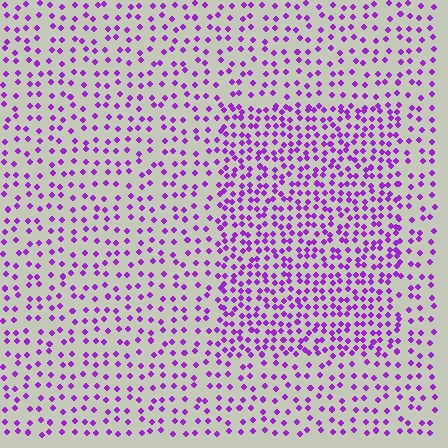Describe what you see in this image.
The image contains small purple elements arranged at two different densities. A rectangle-shaped region is visible where the elements are more densely packed than the surrounding area.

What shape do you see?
I see a rectangle.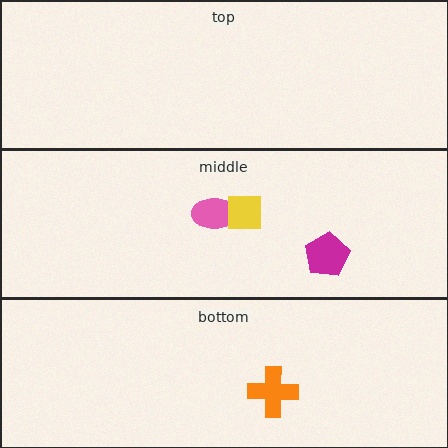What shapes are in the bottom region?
The orange cross.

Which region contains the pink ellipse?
The middle region.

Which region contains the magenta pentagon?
The middle region.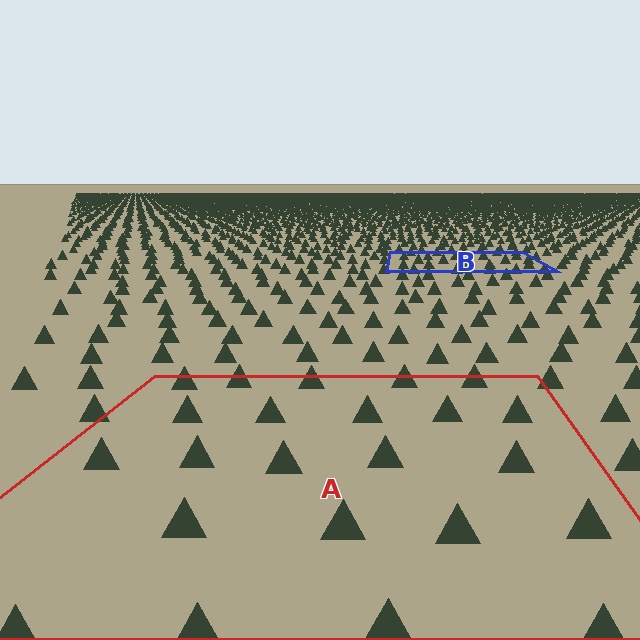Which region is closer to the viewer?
Region A is closer. The texture elements there are larger and more spread out.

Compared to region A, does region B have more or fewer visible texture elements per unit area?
Region B has more texture elements per unit area — they are packed more densely because it is farther away.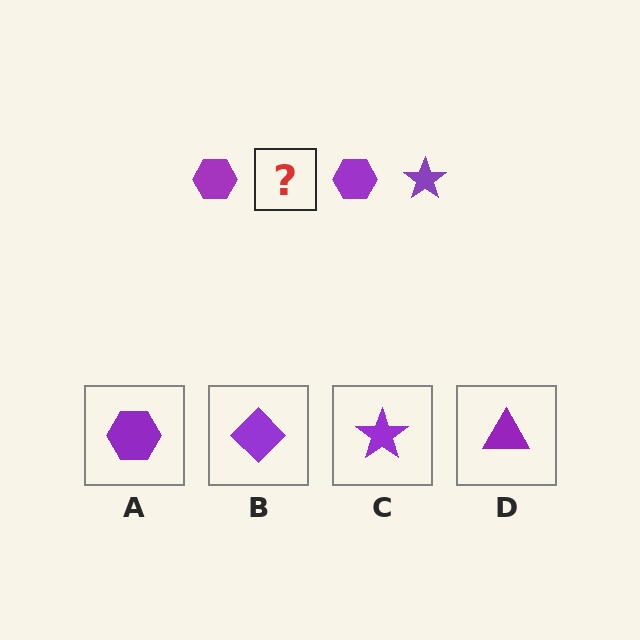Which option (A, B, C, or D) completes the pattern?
C.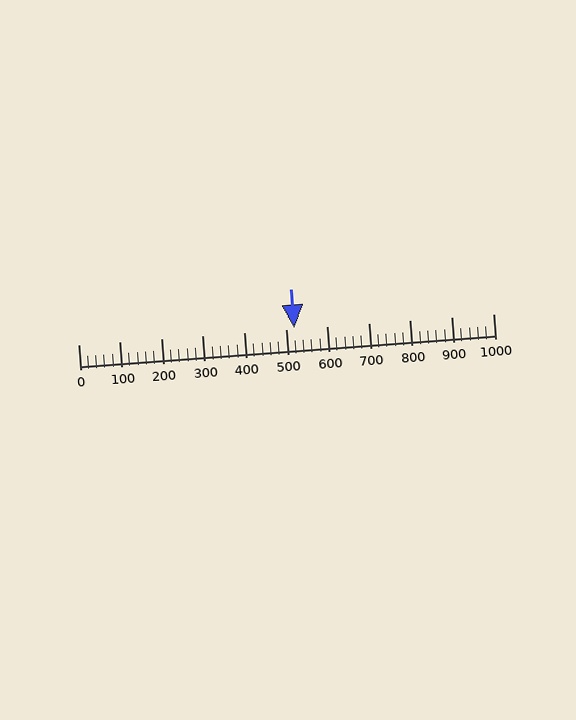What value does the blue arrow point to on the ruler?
The blue arrow points to approximately 520.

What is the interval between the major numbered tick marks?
The major tick marks are spaced 100 units apart.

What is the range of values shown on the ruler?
The ruler shows values from 0 to 1000.